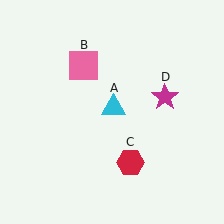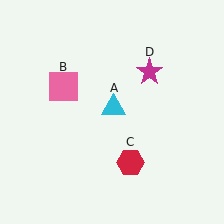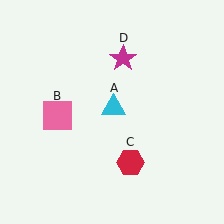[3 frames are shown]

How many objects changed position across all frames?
2 objects changed position: pink square (object B), magenta star (object D).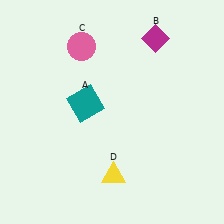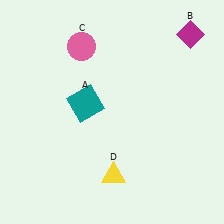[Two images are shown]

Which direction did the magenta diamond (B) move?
The magenta diamond (B) moved right.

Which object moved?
The magenta diamond (B) moved right.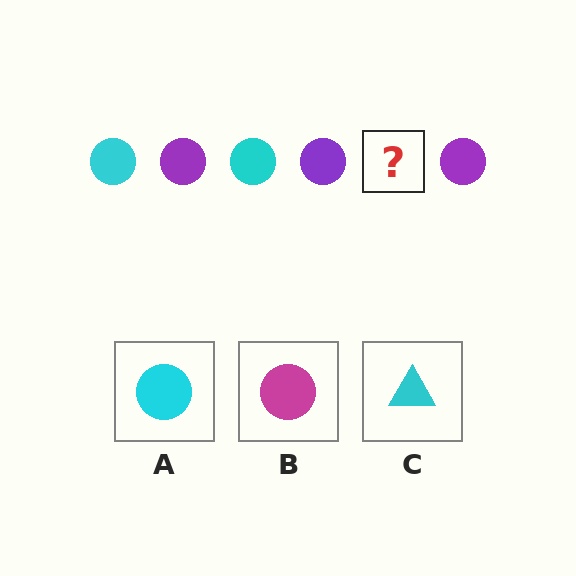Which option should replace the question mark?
Option A.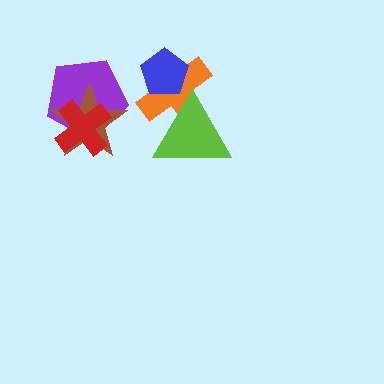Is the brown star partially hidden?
Yes, it is partially covered by another shape.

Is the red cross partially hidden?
No, no other shape covers it.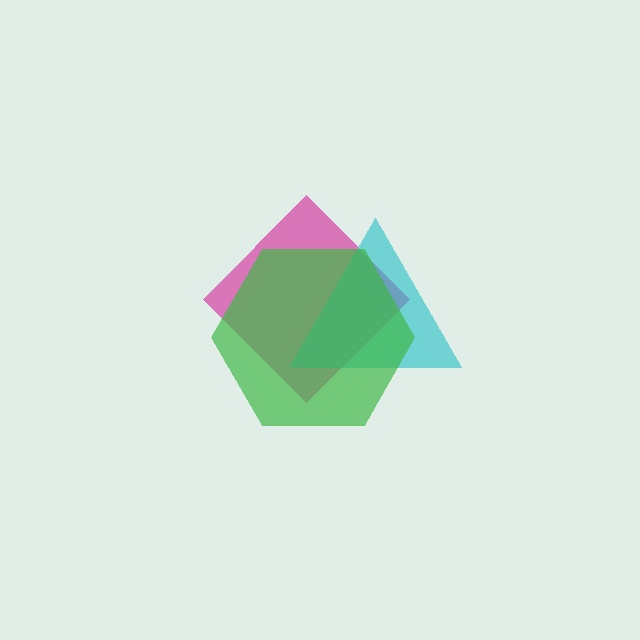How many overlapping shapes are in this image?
There are 3 overlapping shapes in the image.